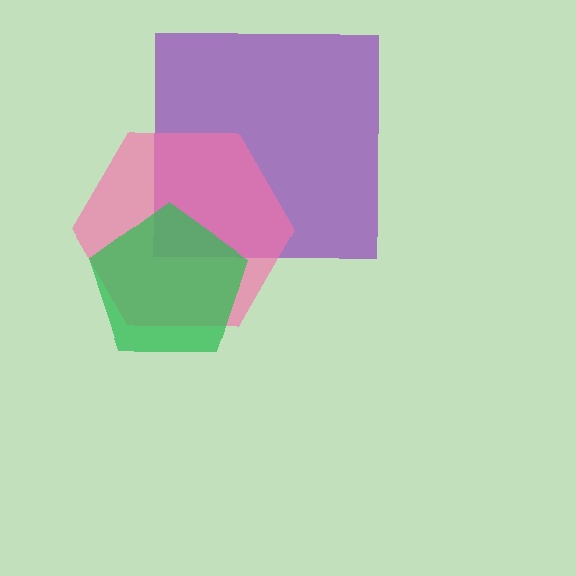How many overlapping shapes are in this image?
There are 3 overlapping shapes in the image.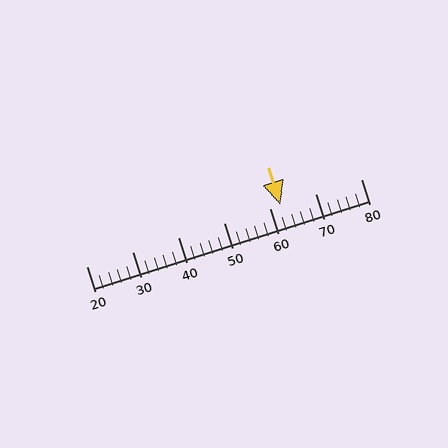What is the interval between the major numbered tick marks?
The major tick marks are spaced 10 units apart.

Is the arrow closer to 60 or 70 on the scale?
The arrow is closer to 60.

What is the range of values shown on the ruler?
The ruler shows values from 20 to 80.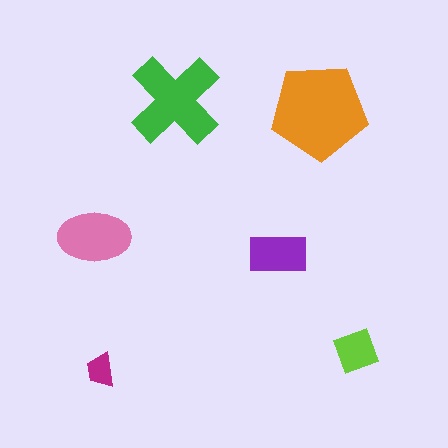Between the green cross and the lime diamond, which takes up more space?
The green cross.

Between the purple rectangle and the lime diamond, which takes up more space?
The purple rectangle.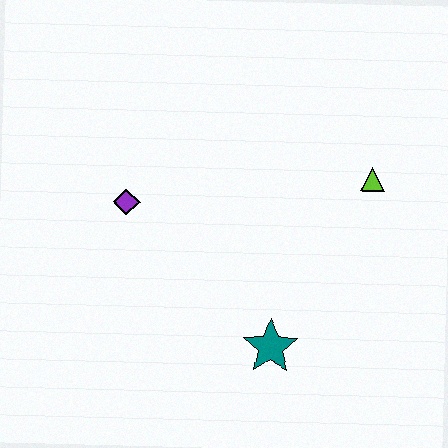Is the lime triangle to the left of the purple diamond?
No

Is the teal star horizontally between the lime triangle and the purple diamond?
Yes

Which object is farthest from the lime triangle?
The purple diamond is farthest from the lime triangle.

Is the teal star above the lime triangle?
No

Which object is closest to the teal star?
The lime triangle is closest to the teal star.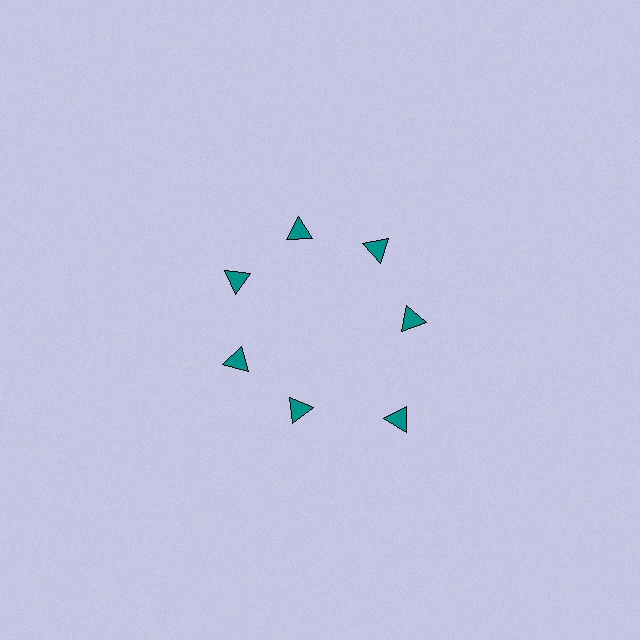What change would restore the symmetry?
The symmetry would be restored by moving it inward, back onto the ring so that all 7 triangles sit at equal angles and equal distance from the center.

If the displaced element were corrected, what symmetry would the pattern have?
It would have 7-fold rotational symmetry — the pattern would map onto itself every 51 degrees.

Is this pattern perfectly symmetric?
No. The 7 teal triangles are arranged in a ring, but one element near the 5 o'clock position is pushed outward from the center, breaking the 7-fold rotational symmetry.